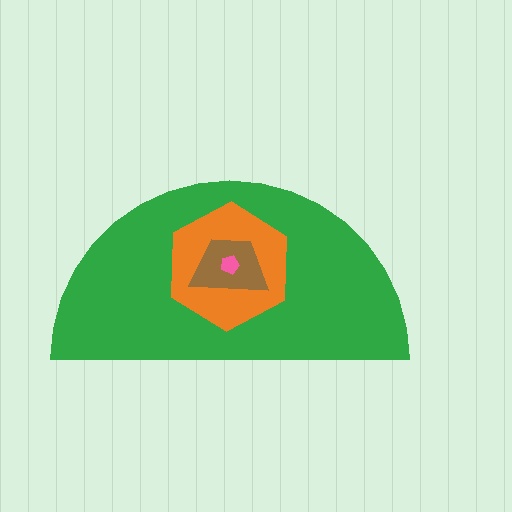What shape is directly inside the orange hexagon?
The brown trapezoid.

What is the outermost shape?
The green semicircle.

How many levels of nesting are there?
4.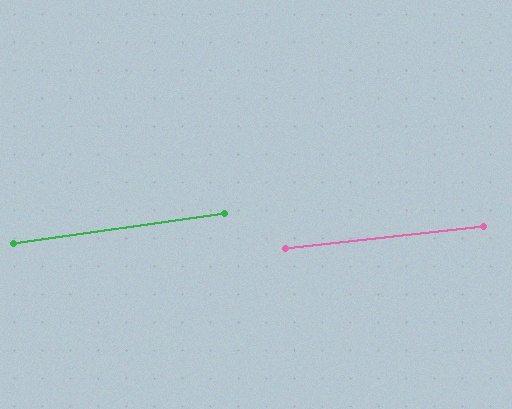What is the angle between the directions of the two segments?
Approximately 2 degrees.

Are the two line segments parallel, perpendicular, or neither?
Parallel — their directions differ by only 1.7°.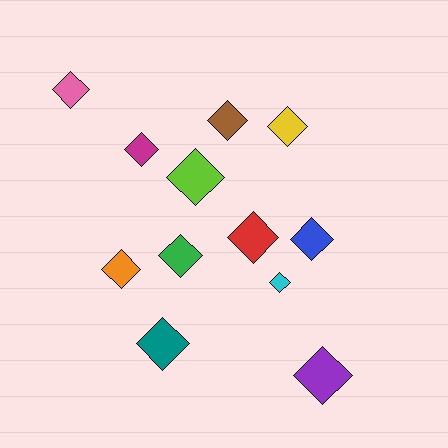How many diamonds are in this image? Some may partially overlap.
There are 12 diamonds.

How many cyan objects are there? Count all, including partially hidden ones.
There is 1 cyan object.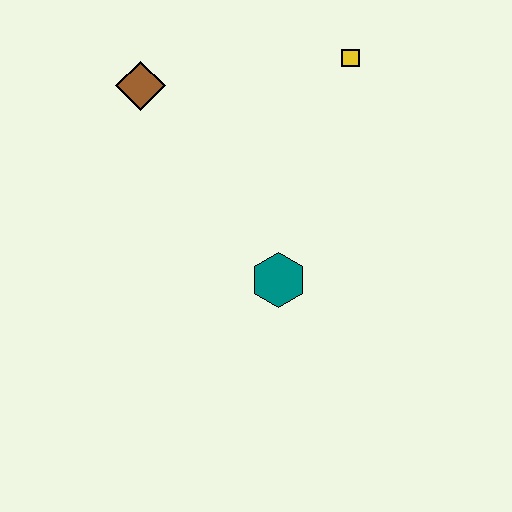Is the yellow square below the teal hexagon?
No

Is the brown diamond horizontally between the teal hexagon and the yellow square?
No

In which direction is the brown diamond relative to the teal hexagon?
The brown diamond is above the teal hexagon.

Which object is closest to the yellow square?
The brown diamond is closest to the yellow square.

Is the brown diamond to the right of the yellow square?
No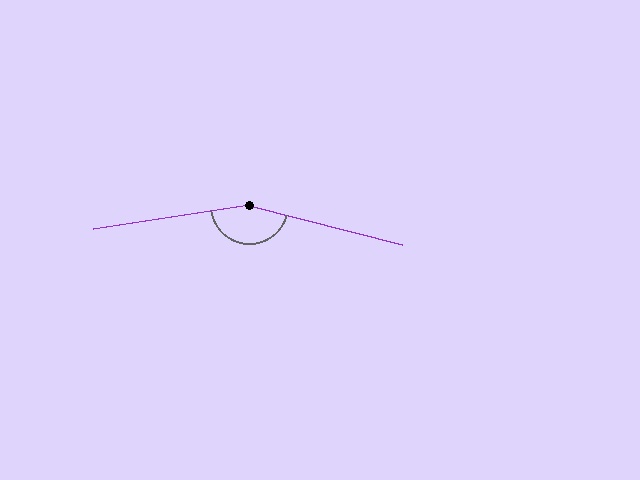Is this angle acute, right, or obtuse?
It is obtuse.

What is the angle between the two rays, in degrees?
Approximately 157 degrees.